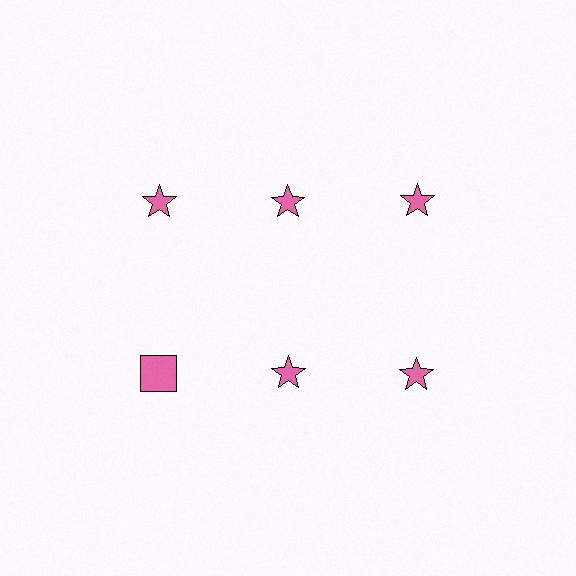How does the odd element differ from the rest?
It has a different shape: square instead of star.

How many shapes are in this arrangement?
There are 6 shapes arranged in a grid pattern.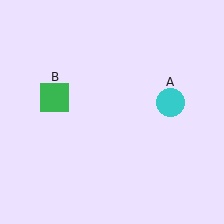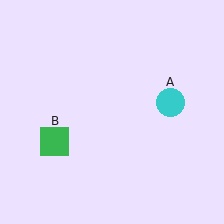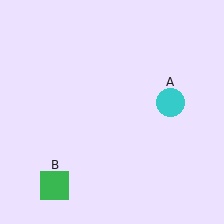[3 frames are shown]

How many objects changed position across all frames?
1 object changed position: green square (object B).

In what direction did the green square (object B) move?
The green square (object B) moved down.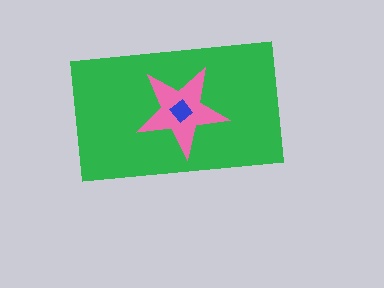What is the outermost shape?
The green rectangle.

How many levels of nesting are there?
3.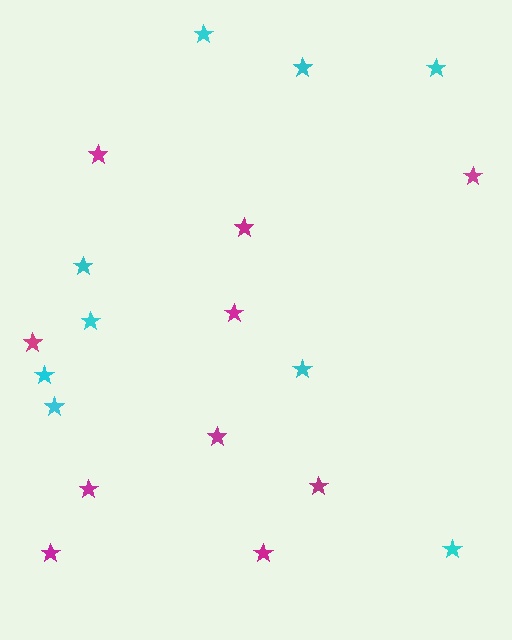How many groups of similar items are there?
There are 2 groups: one group of magenta stars (10) and one group of cyan stars (9).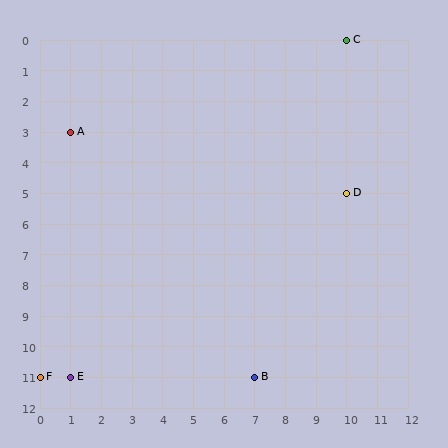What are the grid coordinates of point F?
Point F is at grid coordinates (0, 11).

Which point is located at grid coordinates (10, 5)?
Point D is at (10, 5).